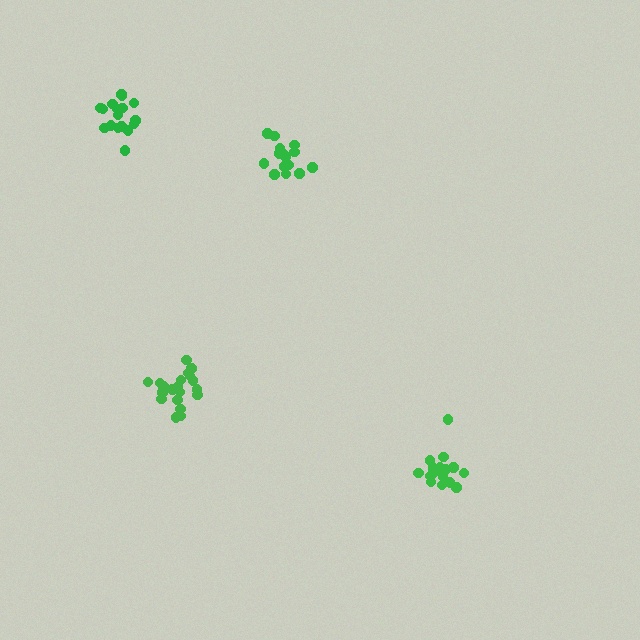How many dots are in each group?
Group 1: 18 dots, Group 2: 20 dots, Group 3: 16 dots, Group 4: 18 dots (72 total).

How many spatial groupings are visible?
There are 4 spatial groupings.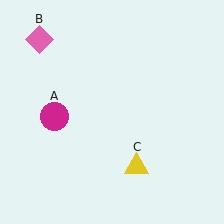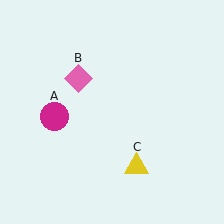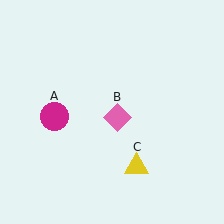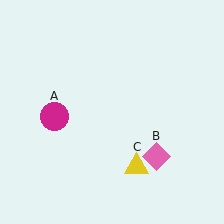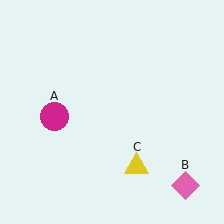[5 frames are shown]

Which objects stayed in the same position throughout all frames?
Magenta circle (object A) and yellow triangle (object C) remained stationary.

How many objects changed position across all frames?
1 object changed position: pink diamond (object B).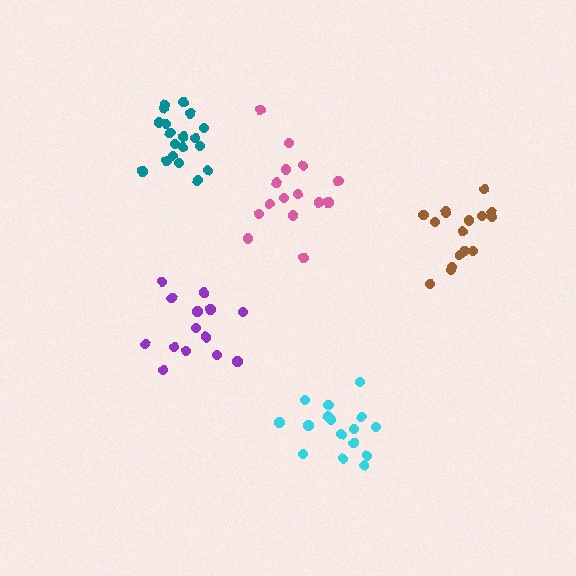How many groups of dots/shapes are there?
There are 5 groups.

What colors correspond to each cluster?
The clusters are colored: purple, teal, pink, cyan, brown.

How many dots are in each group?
Group 1: 14 dots, Group 2: 19 dots, Group 3: 16 dots, Group 4: 16 dots, Group 5: 16 dots (81 total).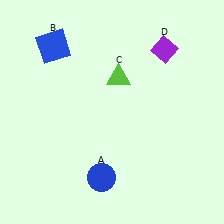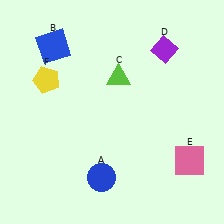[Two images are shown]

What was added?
A pink square (E), a yellow pentagon (F) were added in Image 2.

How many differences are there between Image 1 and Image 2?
There are 2 differences between the two images.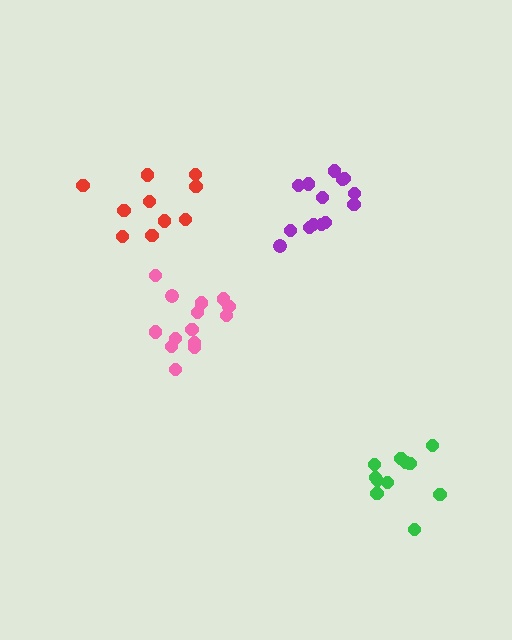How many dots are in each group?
Group 1: 14 dots, Group 2: 14 dots, Group 3: 10 dots, Group 4: 11 dots (49 total).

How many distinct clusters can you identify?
There are 4 distinct clusters.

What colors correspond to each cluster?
The clusters are colored: purple, pink, red, green.